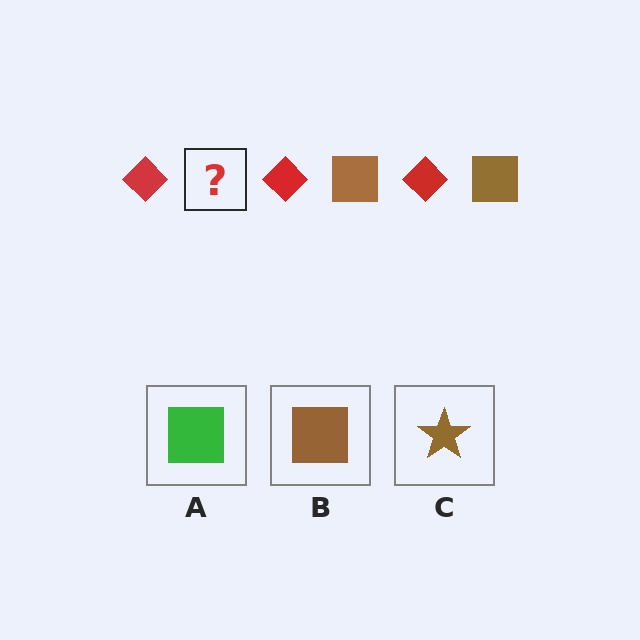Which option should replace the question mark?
Option B.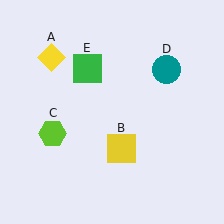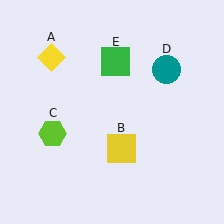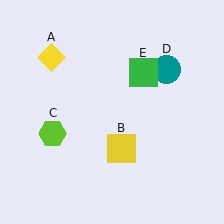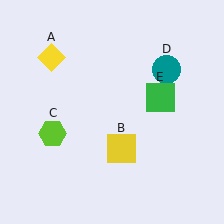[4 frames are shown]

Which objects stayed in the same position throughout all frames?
Yellow diamond (object A) and yellow square (object B) and lime hexagon (object C) and teal circle (object D) remained stationary.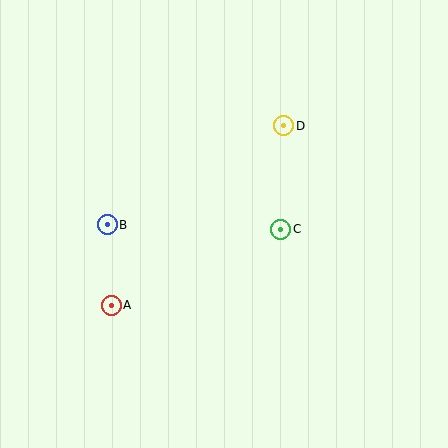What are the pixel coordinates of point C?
Point C is at (281, 229).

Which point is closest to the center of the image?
Point C at (281, 229) is closest to the center.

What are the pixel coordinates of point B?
Point B is at (107, 225).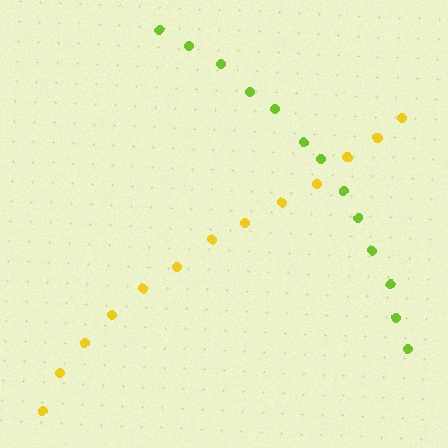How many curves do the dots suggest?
There are 2 distinct paths.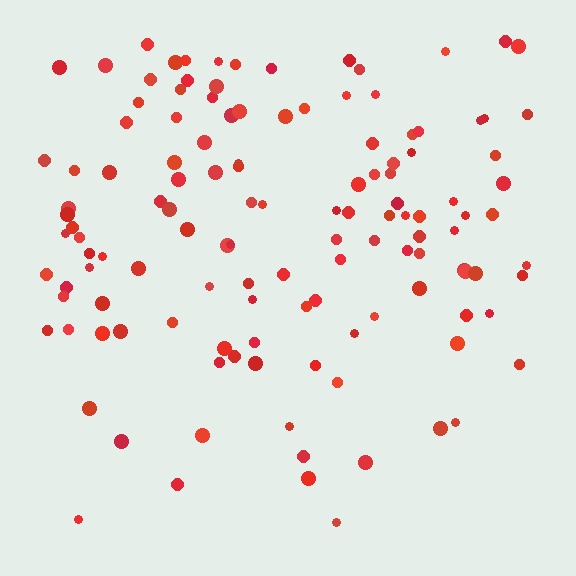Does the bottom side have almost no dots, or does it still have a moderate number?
Still a moderate number, just noticeably fewer than the top.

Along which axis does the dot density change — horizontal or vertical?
Vertical.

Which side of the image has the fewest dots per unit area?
The bottom.